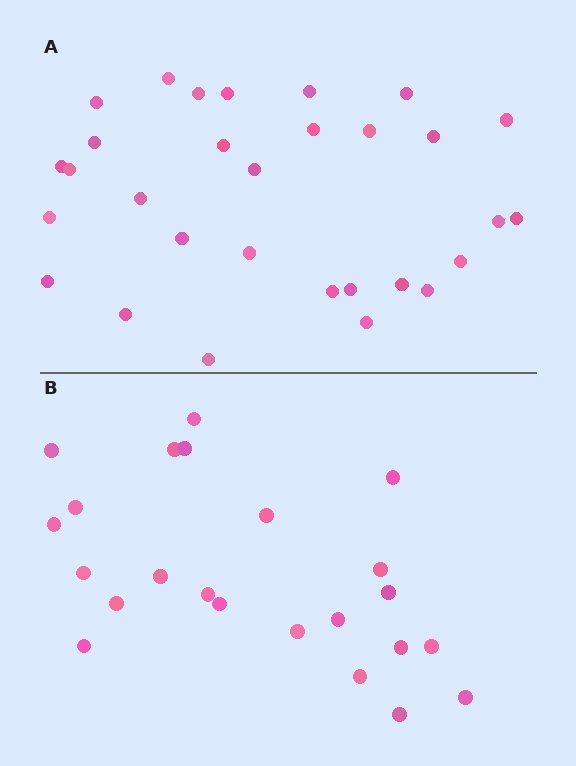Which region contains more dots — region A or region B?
Region A (the top region) has more dots.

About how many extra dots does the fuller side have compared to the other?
Region A has roughly 8 or so more dots than region B.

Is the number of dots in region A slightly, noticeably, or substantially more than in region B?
Region A has noticeably more, but not dramatically so. The ratio is roughly 1.3 to 1.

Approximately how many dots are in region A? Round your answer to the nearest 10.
About 30 dots.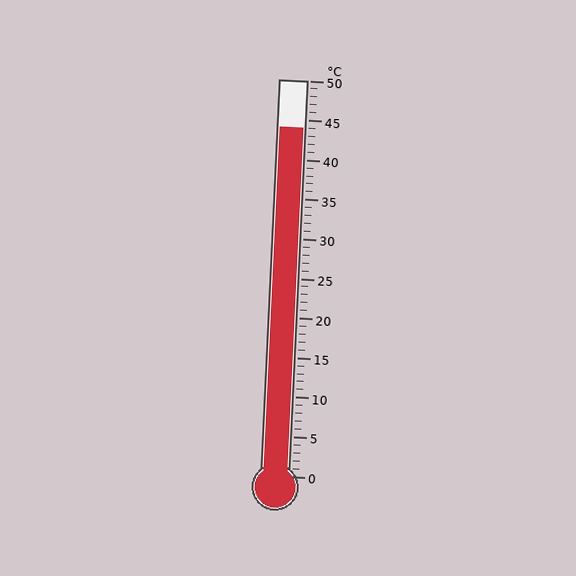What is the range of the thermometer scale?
The thermometer scale ranges from 0°C to 50°C.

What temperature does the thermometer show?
The thermometer shows approximately 44°C.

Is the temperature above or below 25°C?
The temperature is above 25°C.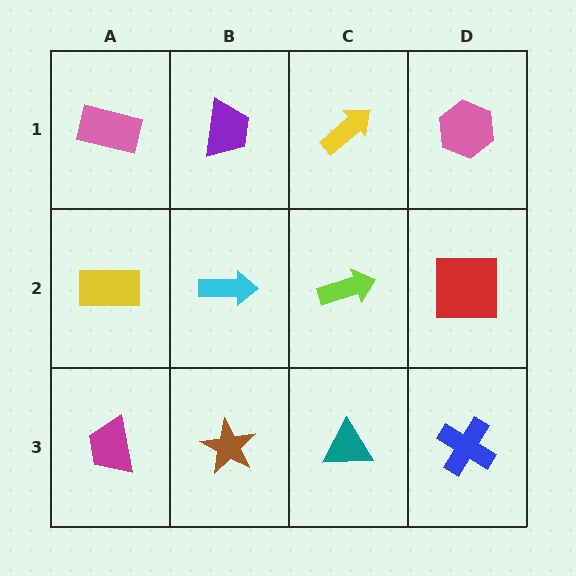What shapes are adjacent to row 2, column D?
A pink hexagon (row 1, column D), a blue cross (row 3, column D), a lime arrow (row 2, column C).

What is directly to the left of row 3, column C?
A brown star.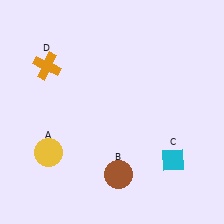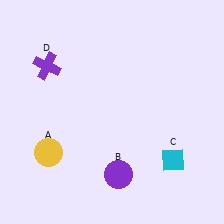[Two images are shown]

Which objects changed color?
B changed from brown to purple. D changed from orange to purple.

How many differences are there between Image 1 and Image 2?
There are 2 differences between the two images.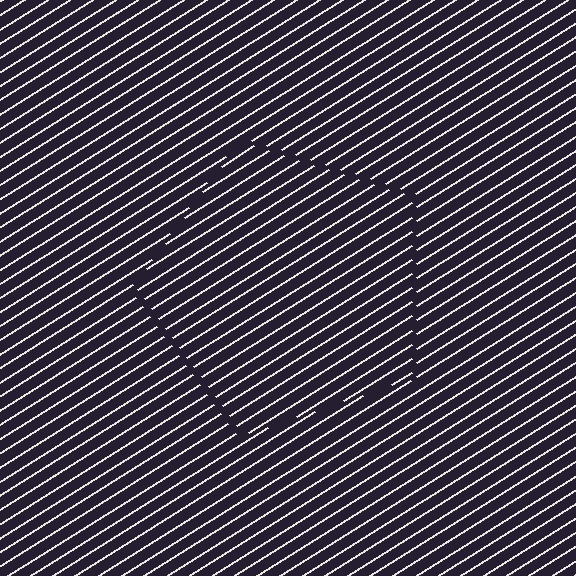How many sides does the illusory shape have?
5 sides — the line-ends trace a pentagon.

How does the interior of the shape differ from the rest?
The interior of the shape contains the same grating, shifted by half a period — the contour is defined by the phase discontinuity where line-ends from the inner and outer gratings abut.